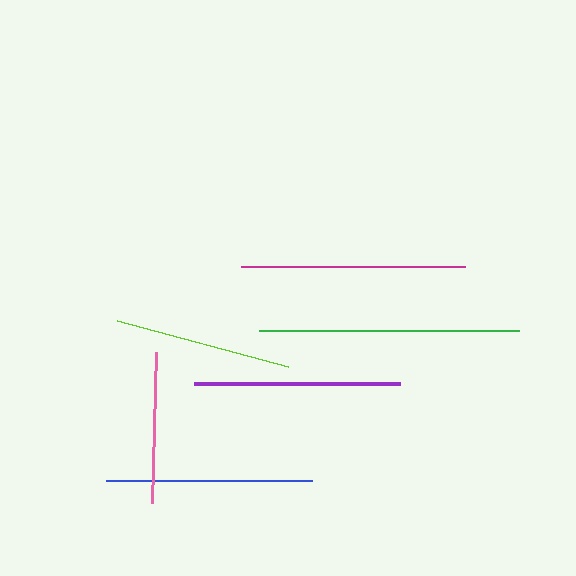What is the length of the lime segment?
The lime segment is approximately 177 pixels long.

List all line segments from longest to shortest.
From longest to shortest: green, magenta, blue, purple, lime, pink.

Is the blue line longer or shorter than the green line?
The green line is longer than the blue line.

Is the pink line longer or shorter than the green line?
The green line is longer than the pink line.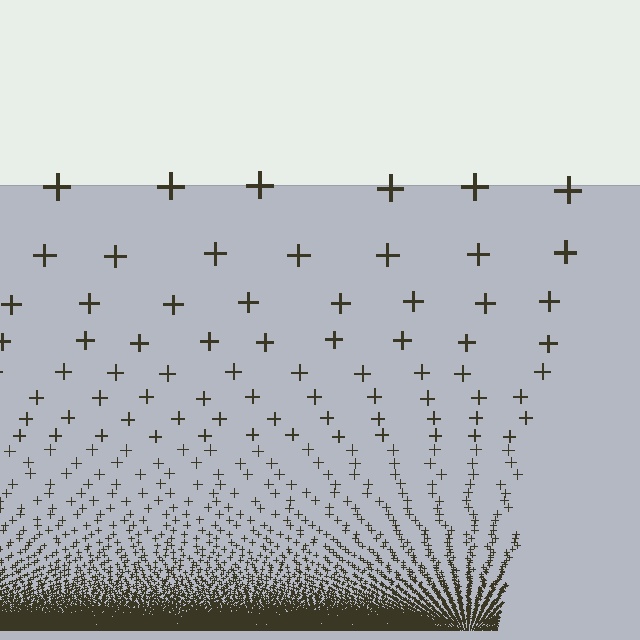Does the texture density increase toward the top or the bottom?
Density increases toward the bottom.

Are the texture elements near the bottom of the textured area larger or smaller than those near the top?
Smaller. The gradient is inverted — elements near the bottom are smaller and denser.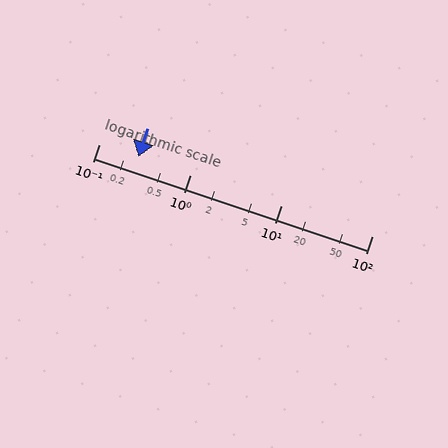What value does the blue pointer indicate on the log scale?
The pointer indicates approximately 0.27.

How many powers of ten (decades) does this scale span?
The scale spans 3 decades, from 0.1 to 100.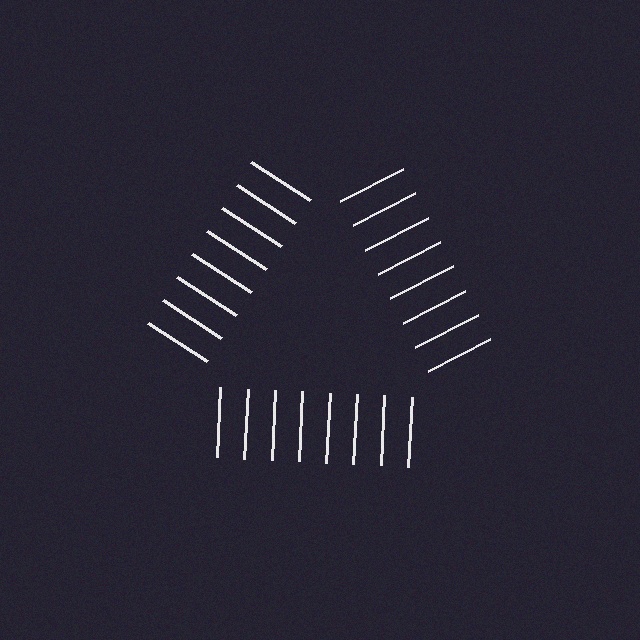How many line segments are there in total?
24 — 8 along each of the 3 edges.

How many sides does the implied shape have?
3 sides — the line-ends trace a triangle.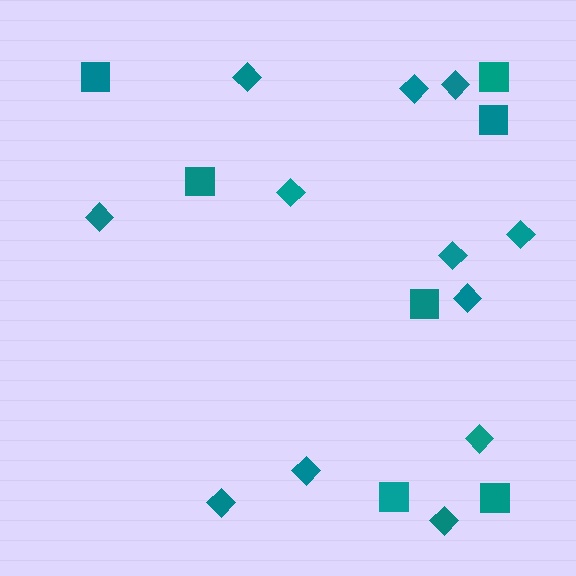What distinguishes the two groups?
There are 2 groups: one group of diamonds (12) and one group of squares (7).